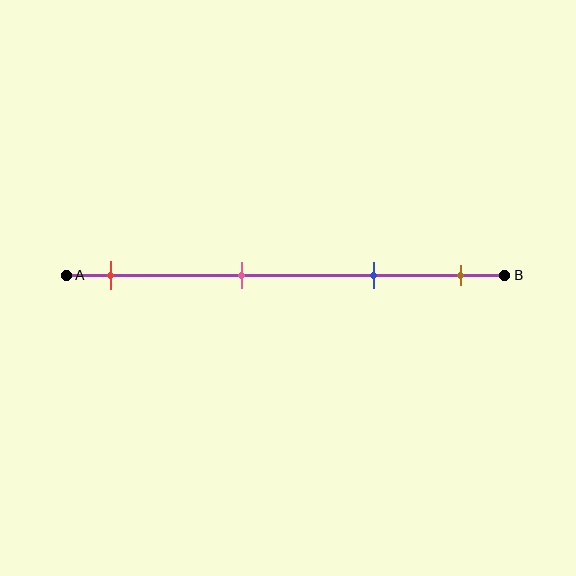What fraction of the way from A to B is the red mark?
The red mark is approximately 10% (0.1) of the way from A to B.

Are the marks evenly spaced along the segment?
No, the marks are not evenly spaced.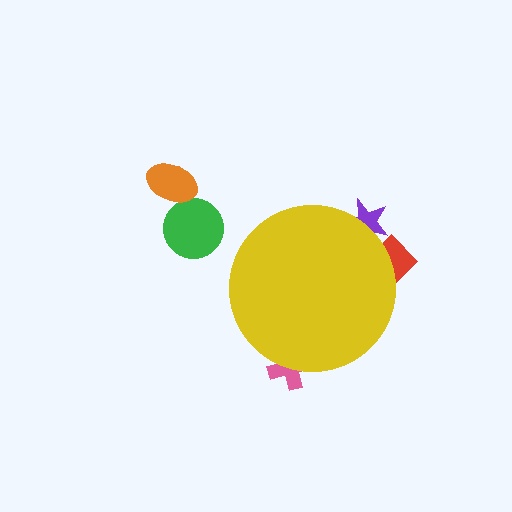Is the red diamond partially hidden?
Yes, the red diamond is partially hidden behind the yellow circle.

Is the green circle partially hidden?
No, the green circle is fully visible.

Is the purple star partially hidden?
Yes, the purple star is partially hidden behind the yellow circle.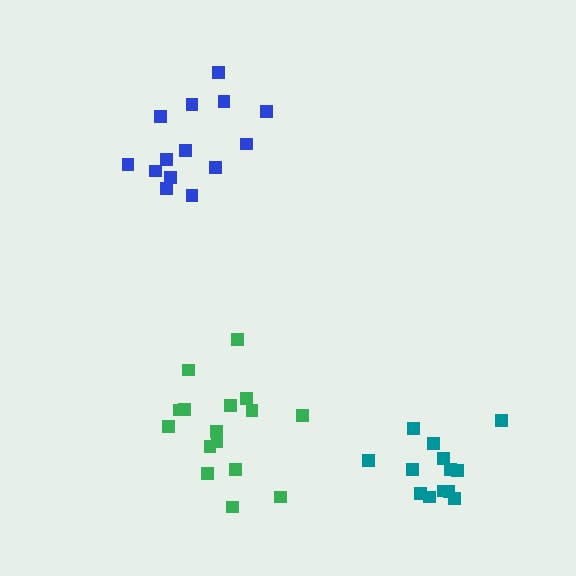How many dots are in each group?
Group 1: 14 dots, Group 2: 13 dots, Group 3: 16 dots (43 total).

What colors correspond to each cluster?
The clusters are colored: blue, teal, green.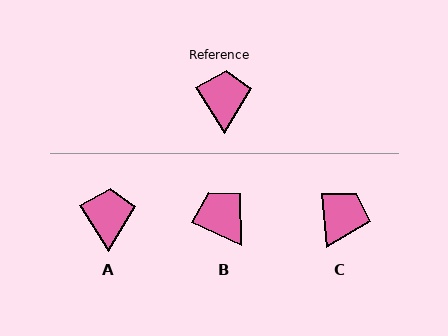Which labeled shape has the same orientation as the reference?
A.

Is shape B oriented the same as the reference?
No, it is off by about 33 degrees.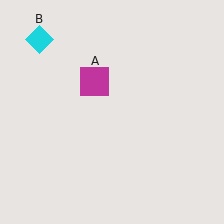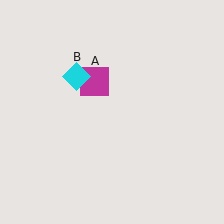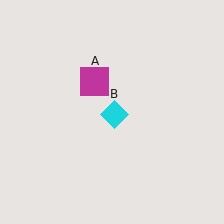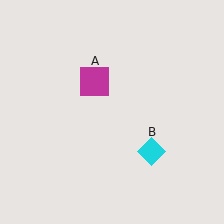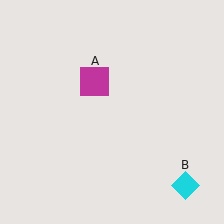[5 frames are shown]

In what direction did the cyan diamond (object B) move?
The cyan diamond (object B) moved down and to the right.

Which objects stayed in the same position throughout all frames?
Magenta square (object A) remained stationary.